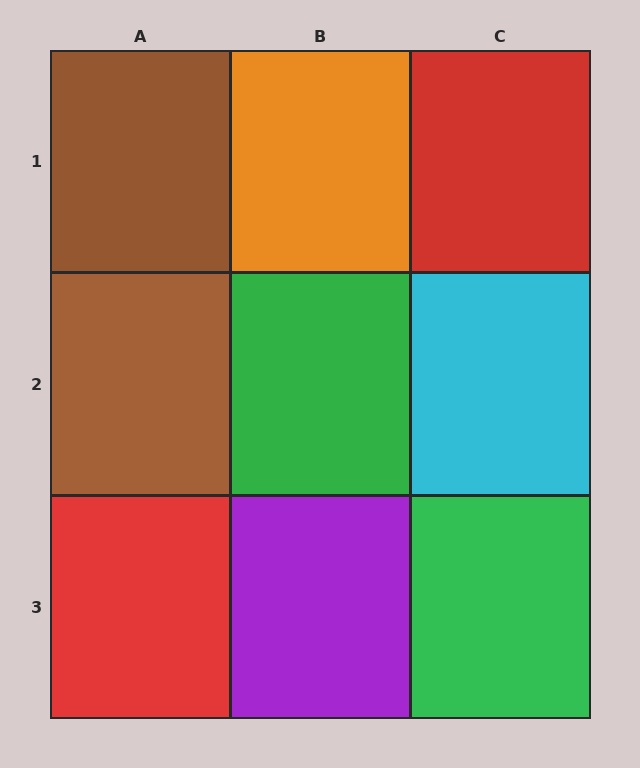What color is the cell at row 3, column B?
Purple.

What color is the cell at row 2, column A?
Brown.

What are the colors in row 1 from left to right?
Brown, orange, red.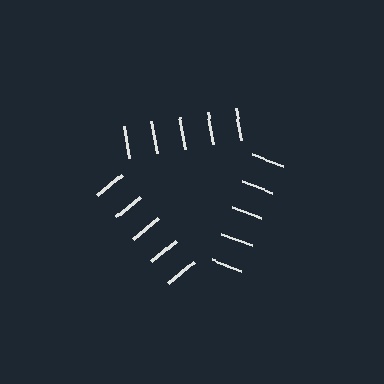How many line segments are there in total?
15 — 5 along each of the 3 edges.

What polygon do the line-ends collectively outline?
An illusory triangle — the line segments terminate on its edges but no continuous stroke is drawn.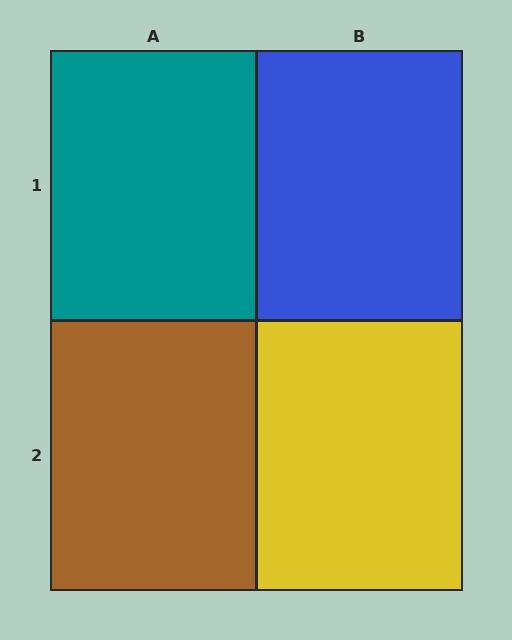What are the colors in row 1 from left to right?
Teal, blue.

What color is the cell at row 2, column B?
Yellow.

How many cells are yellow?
1 cell is yellow.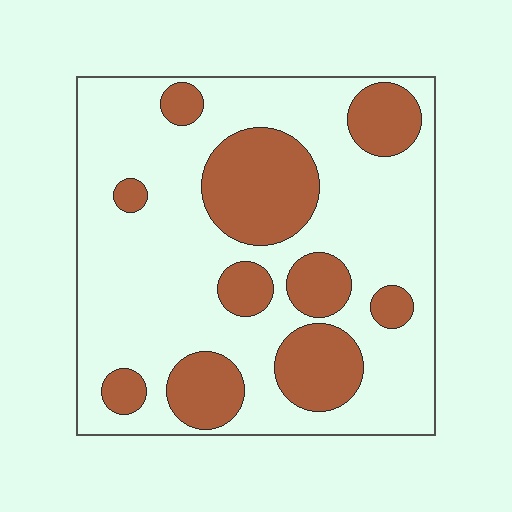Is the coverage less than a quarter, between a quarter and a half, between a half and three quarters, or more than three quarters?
Between a quarter and a half.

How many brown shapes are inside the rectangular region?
10.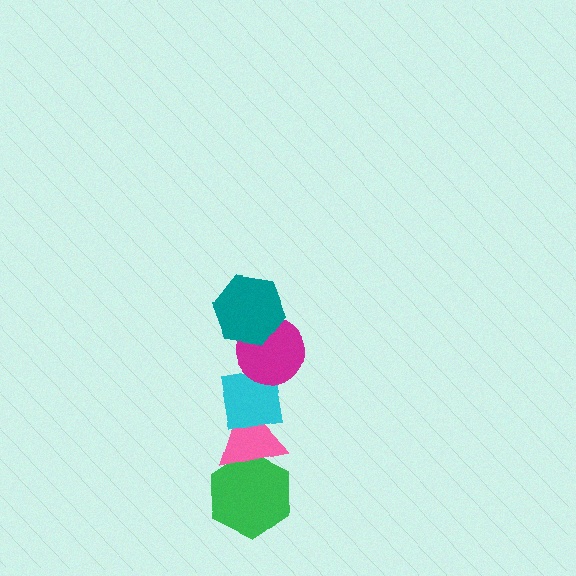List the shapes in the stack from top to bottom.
From top to bottom: the teal hexagon, the magenta circle, the cyan square, the pink triangle, the green hexagon.